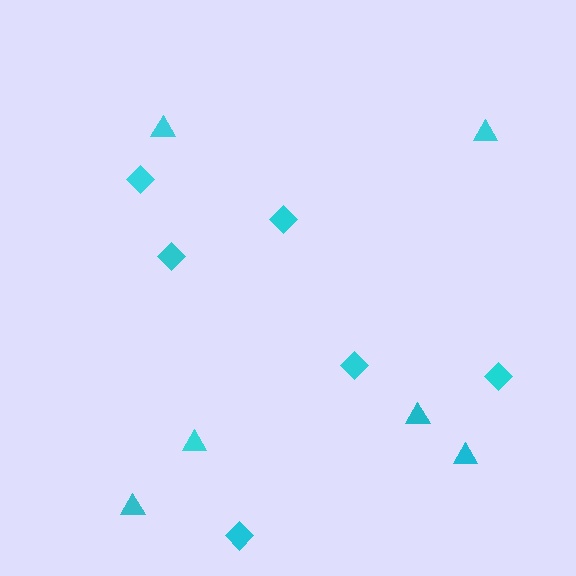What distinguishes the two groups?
There are 2 groups: one group of triangles (6) and one group of diamonds (6).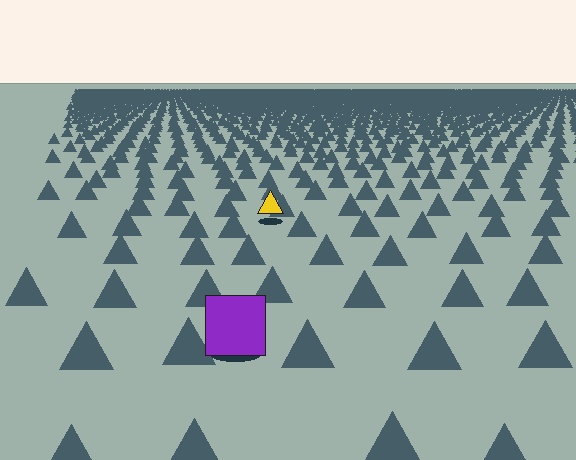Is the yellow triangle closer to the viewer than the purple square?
No. The purple square is closer — you can tell from the texture gradient: the ground texture is coarser near it.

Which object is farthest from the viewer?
The yellow triangle is farthest from the viewer. It appears smaller and the ground texture around it is denser.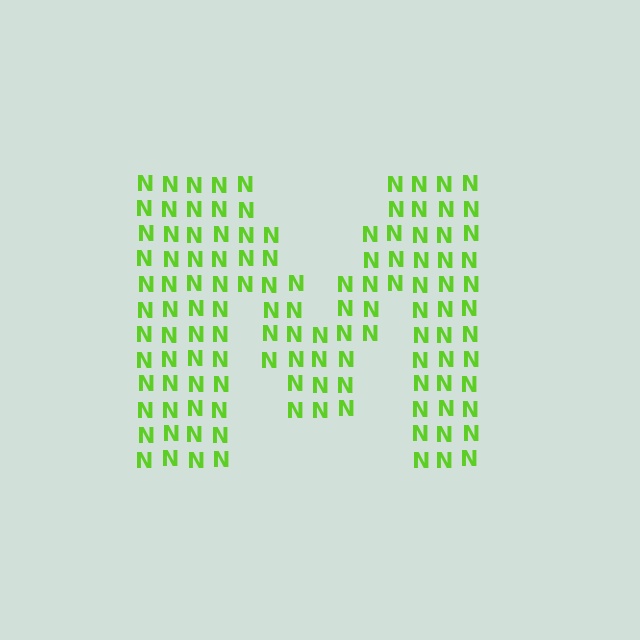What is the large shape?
The large shape is the letter M.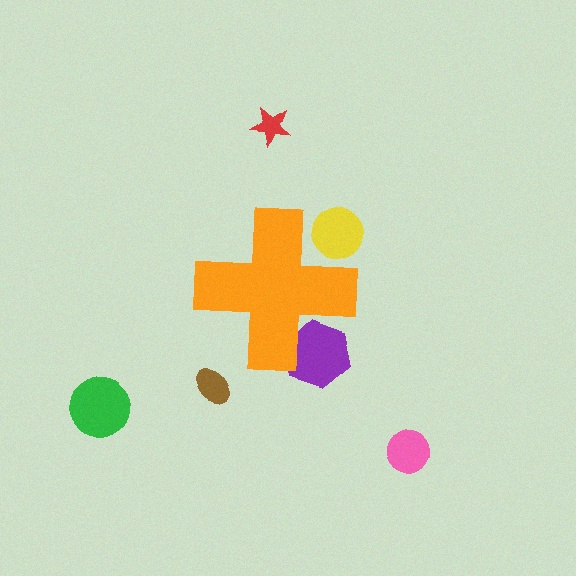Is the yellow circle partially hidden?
Yes, the yellow circle is partially hidden behind the orange cross.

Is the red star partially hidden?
No, the red star is fully visible.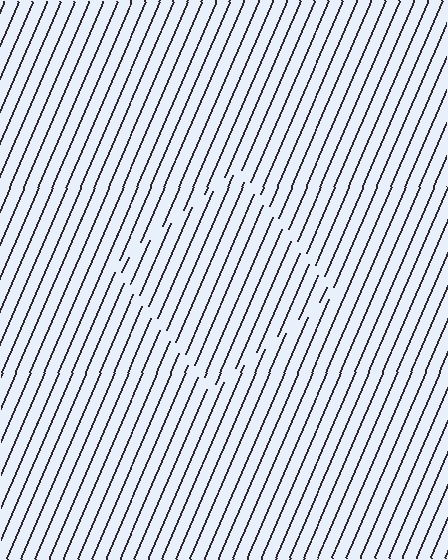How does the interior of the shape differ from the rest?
The interior of the shape contains the same grating, shifted by half a period — the contour is defined by the phase discontinuity where line-ends from the inner and outer gratings abut.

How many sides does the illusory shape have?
4 sides — the line-ends trace a square.